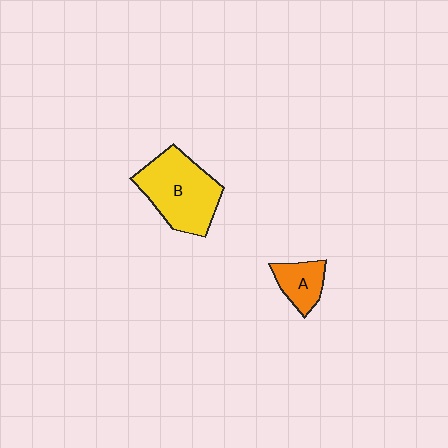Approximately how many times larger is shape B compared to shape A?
Approximately 2.4 times.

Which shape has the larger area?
Shape B (yellow).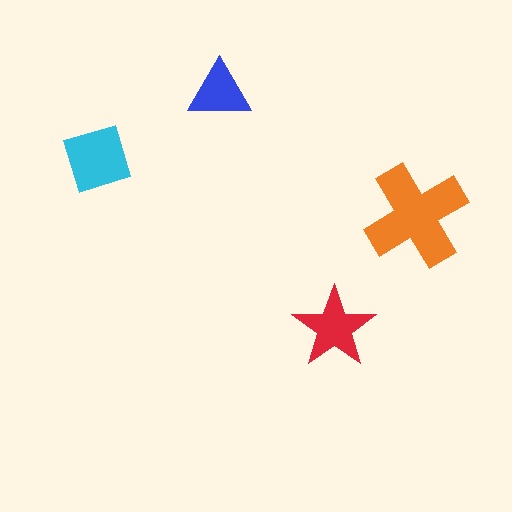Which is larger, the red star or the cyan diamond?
The cyan diamond.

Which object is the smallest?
The blue triangle.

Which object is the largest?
The orange cross.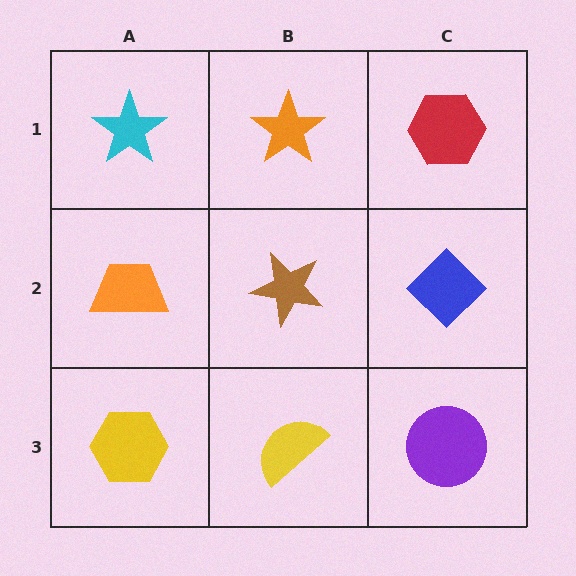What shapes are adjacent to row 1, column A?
An orange trapezoid (row 2, column A), an orange star (row 1, column B).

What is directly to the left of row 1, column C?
An orange star.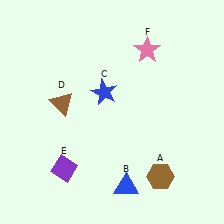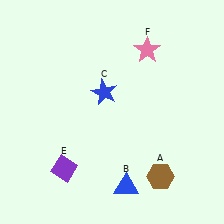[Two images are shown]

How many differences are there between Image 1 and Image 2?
There is 1 difference between the two images.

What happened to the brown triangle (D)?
The brown triangle (D) was removed in Image 2. It was in the top-left area of Image 1.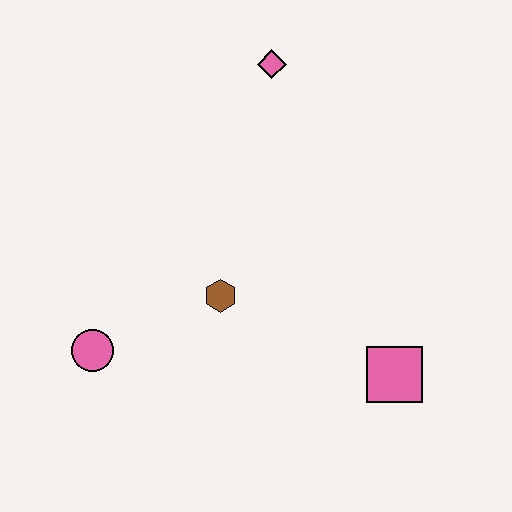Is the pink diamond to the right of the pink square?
No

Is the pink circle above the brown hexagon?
No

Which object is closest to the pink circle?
The brown hexagon is closest to the pink circle.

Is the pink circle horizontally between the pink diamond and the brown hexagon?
No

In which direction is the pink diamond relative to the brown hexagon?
The pink diamond is above the brown hexagon.